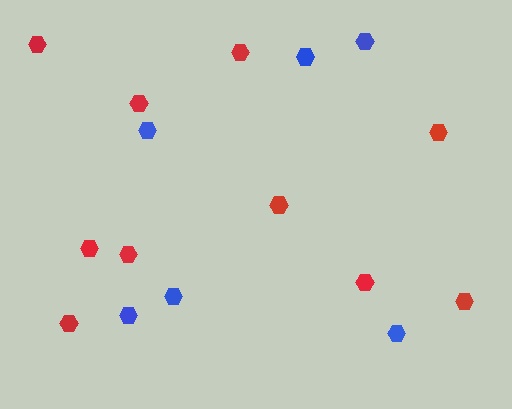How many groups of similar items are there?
There are 2 groups: one group of red hexagons (10) and one group of blue hexagons (6).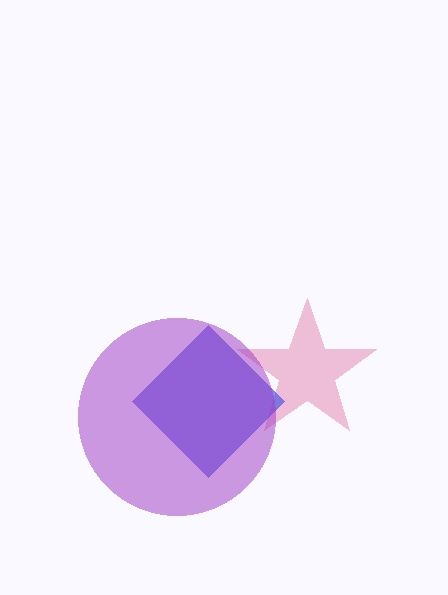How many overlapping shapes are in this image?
There are 3 overlapping shapes in the image.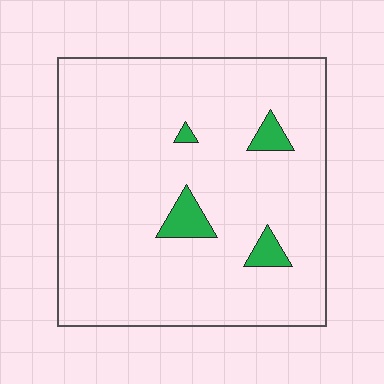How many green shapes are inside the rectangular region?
4.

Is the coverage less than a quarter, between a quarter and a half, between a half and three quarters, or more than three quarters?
Less than a quarter.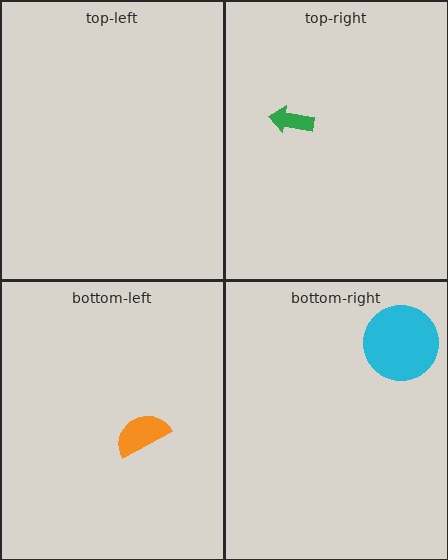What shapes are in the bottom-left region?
The orange semicircle.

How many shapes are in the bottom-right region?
1.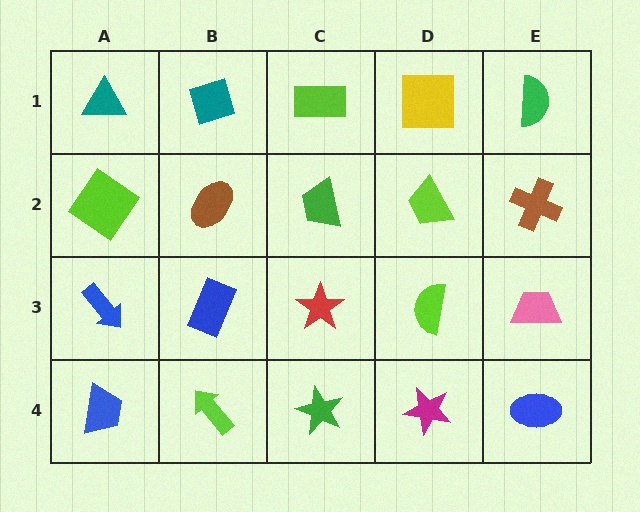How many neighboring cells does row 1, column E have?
2.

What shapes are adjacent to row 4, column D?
A lime semicircle (row 3, column D), a green star (row 4, column C), a blue ellipse (row 4, column E).